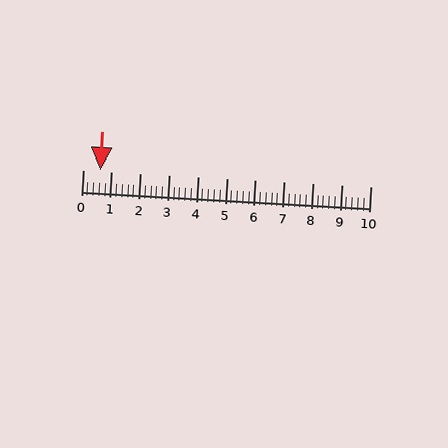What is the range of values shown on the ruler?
The ruler shows values from 0 to 10.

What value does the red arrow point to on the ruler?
The red arrow points to approximately 0.6.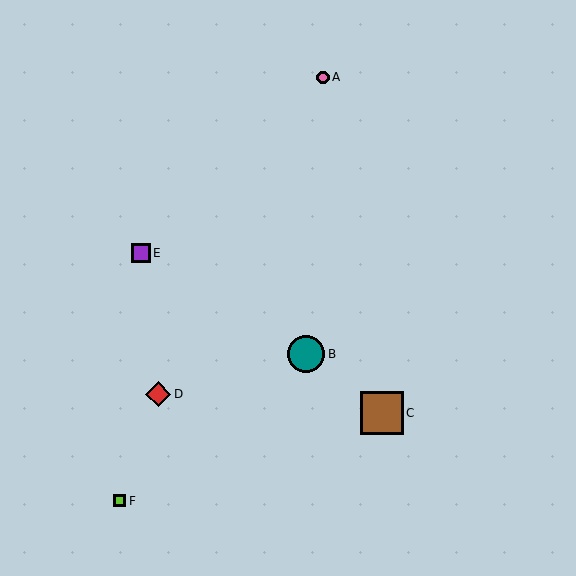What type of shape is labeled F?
Shape F is a lime square.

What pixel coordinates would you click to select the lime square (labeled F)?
Click at (120, 501) to select the lime square F.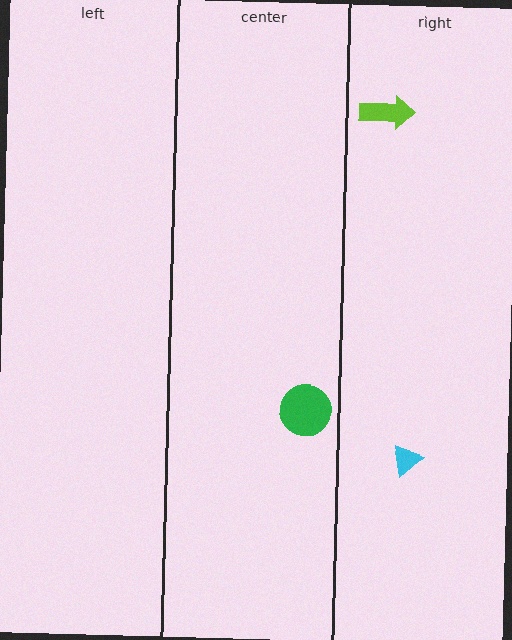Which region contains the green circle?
The center region.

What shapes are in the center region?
The green circle.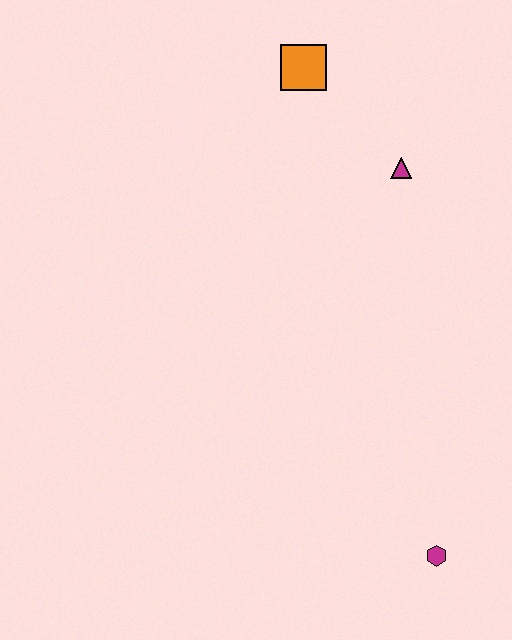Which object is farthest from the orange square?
The magenta hexagon is farthest from the orange square.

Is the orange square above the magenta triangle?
Yes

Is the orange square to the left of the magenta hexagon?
Yes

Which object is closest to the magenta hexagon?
The magenta triangle is closest to the magenta hexagon.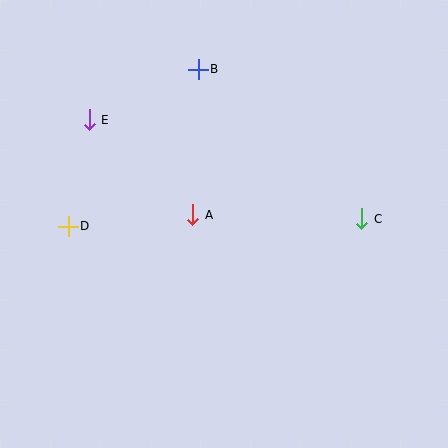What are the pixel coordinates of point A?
Point A is at (193, 215).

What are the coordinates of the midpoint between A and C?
The midpoint between A and C is at (277, 217).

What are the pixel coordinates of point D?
Point D is at (68, 226).